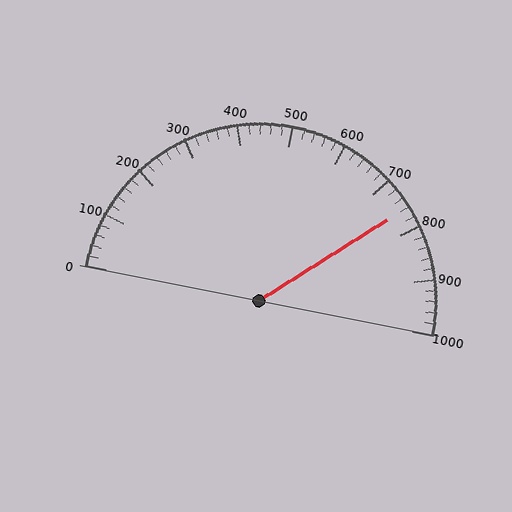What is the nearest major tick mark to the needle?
The nearest major tick mark is 800.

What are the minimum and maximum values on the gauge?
The gauge ranges from 0 to 1000.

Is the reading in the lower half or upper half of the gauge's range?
The reading is in the upper half of the range (0 to 1000).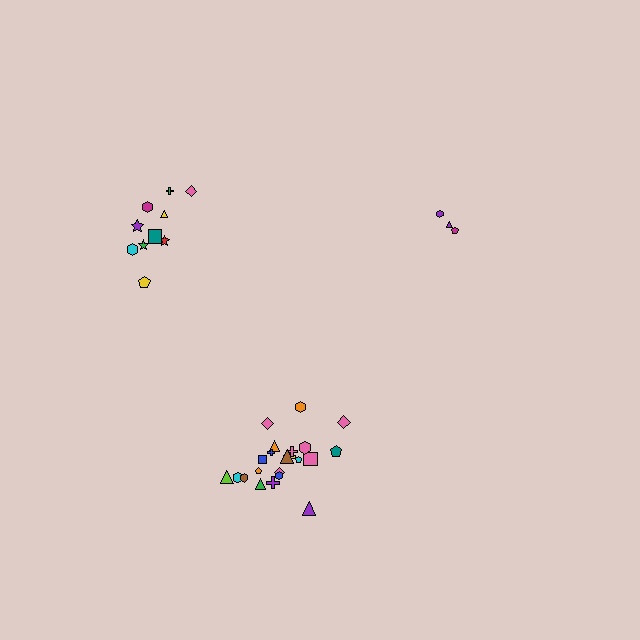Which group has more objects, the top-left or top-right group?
The top-left group.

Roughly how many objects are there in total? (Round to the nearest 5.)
Roughly 35 objects in total.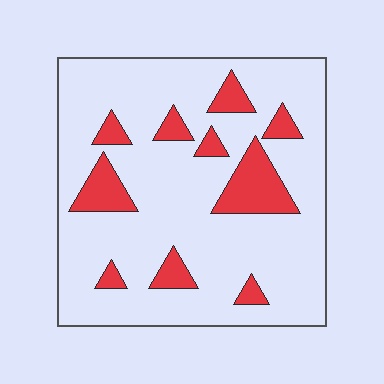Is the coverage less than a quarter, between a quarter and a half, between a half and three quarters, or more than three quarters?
Less than a quarter.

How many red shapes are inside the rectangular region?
10.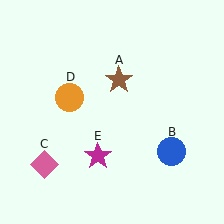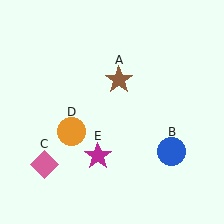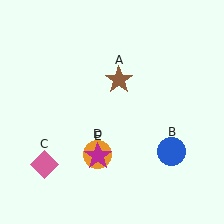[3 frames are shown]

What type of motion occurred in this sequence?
The orange circle (object D) rotated counterclockwise around the center of the scene.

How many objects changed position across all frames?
1 object changed position: orange circle (object D).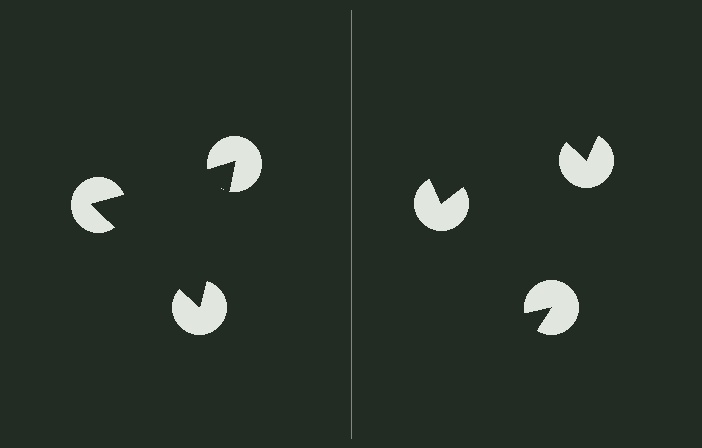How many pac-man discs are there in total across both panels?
6 — 3 on each side.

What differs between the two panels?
The pac-man discs are positioned identically on both sides; only the wedge orientations differ. On the left they align to a triangle; on the right they are misaligned.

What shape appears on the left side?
An illusory triangle.